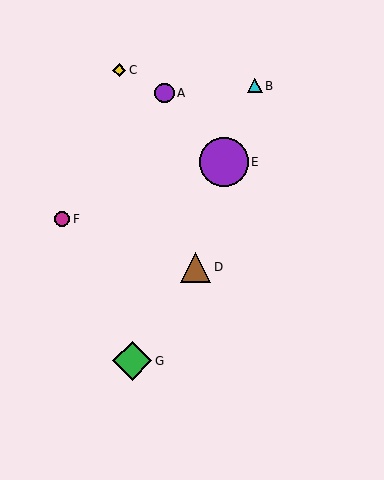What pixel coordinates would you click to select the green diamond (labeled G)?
Click at (132, 361) to select the green diamond G.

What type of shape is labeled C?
Shape C is a yellow diamond.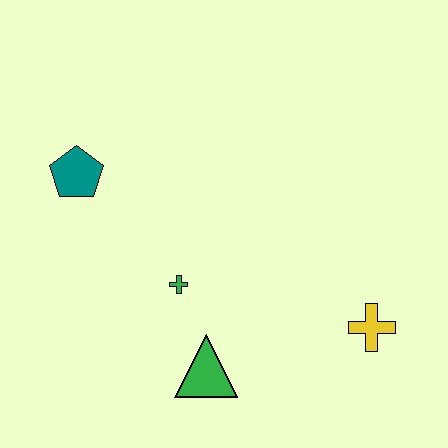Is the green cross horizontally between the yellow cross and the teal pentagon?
Yes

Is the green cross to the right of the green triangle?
No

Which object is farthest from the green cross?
The yellow cross is farthest from the green cross.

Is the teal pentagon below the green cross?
No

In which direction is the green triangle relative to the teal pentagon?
The green triangle is below the teal pentagon.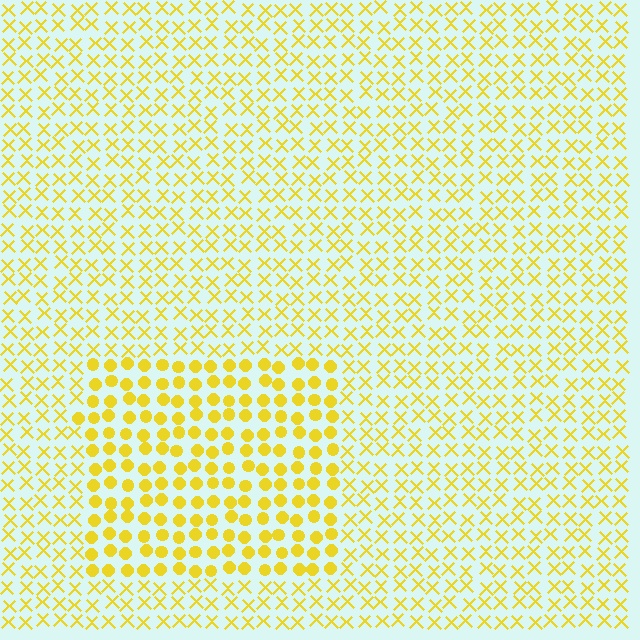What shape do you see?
I see a rectangle.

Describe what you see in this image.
The image is filled with small yellow elements arranged in a uniform grid. A rectangle-shaped region contains circles, while the surrounding area contains X marks. The boundary is defined purely by the change in element shape.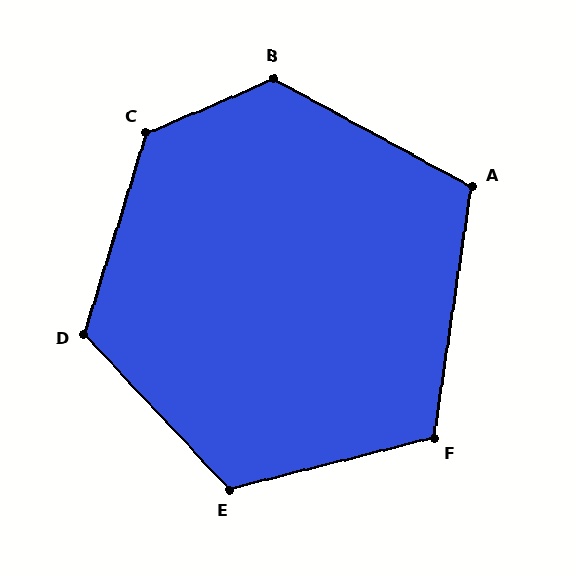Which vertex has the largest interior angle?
C, at approximately 131 degrees.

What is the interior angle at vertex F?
Approximately 113 degrees (obtuse).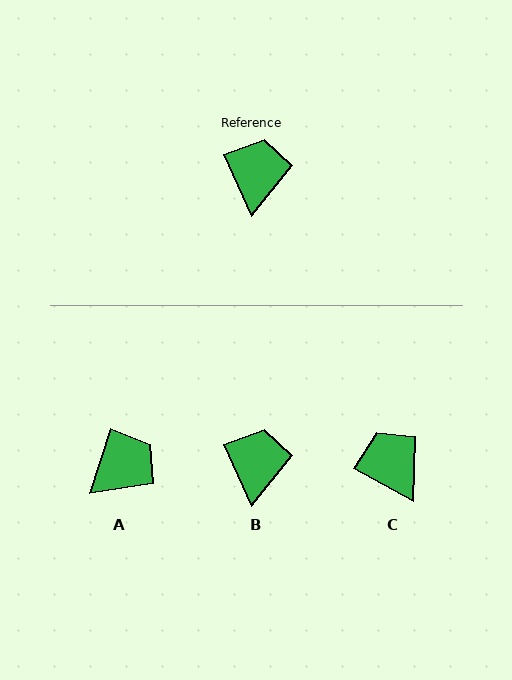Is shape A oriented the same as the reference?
No, it is off by about 43 degrees.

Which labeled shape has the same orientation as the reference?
B.